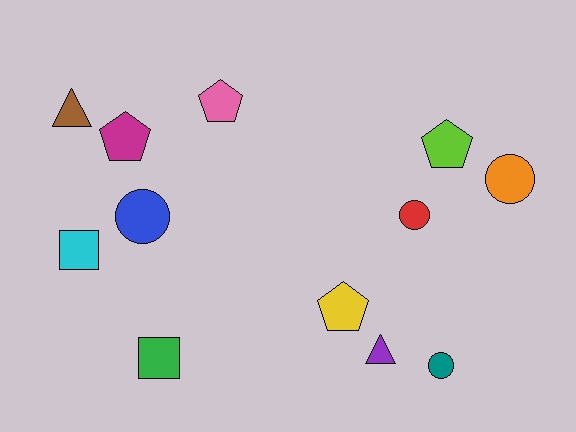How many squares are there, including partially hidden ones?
There are 2 squares.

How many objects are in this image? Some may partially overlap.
There are 12 objects.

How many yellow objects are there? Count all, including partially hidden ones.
There is 1 yellow object.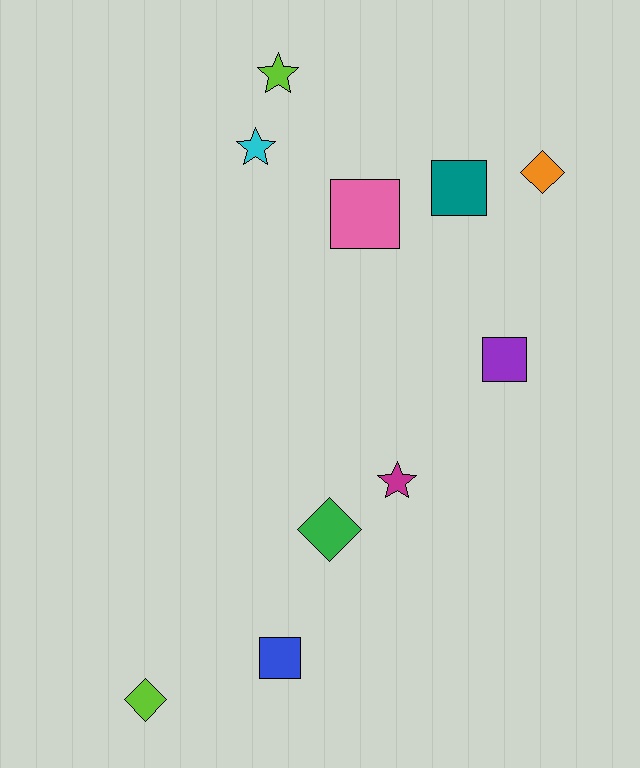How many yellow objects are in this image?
There are no yellow objects.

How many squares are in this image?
There are 4 squares.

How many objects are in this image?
There are 10 objects.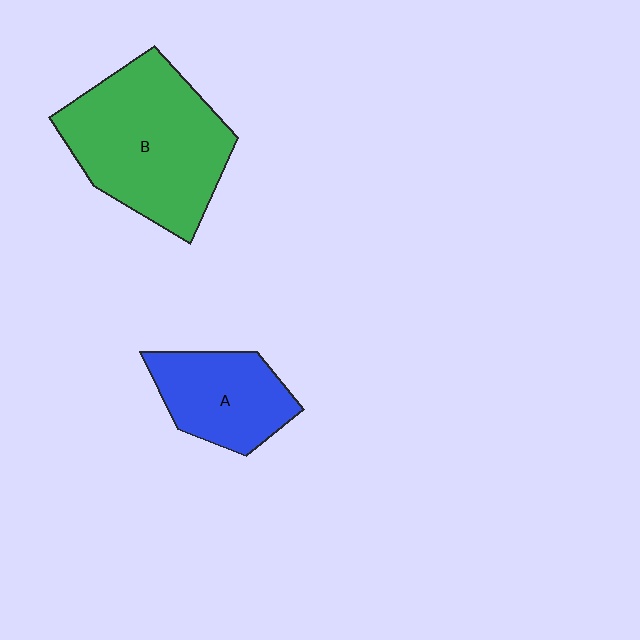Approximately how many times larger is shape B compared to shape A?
Approximately 1.8 times.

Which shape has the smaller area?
Shape A (blue).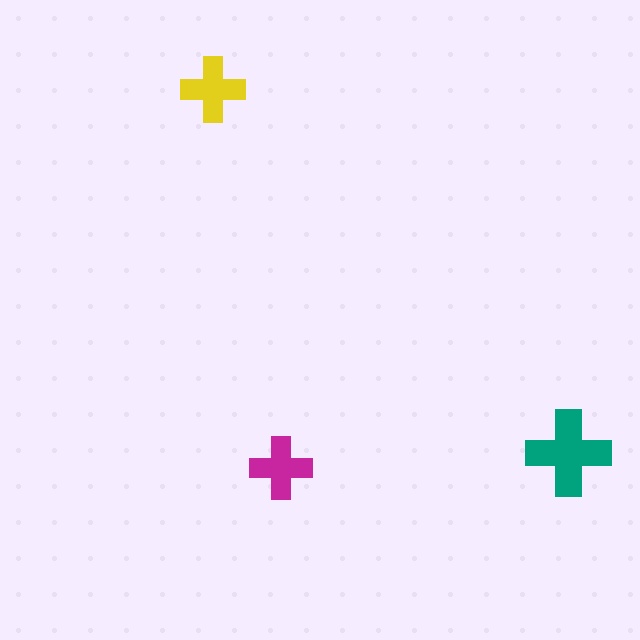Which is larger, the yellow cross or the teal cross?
The teal one.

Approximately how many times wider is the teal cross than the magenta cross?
About 1.5 times wider.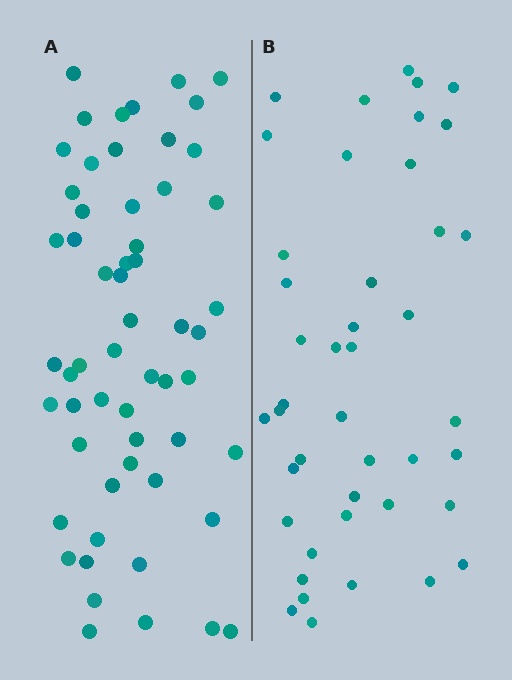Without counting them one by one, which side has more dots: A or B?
Region A (the left region) has more dots.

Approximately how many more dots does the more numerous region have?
Region A has approximately 15 more dots than region B.